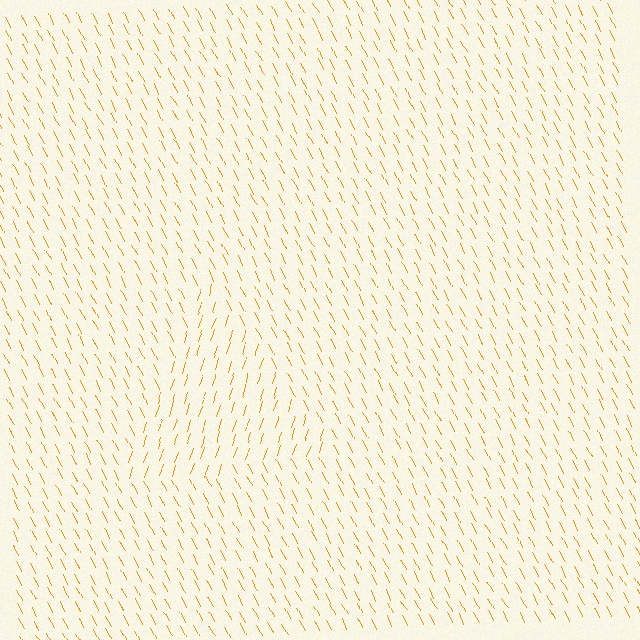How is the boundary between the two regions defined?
The boundary is defined purely by a change in line orientation (approximately 45 degrees difference). All lines are the same color and thickness.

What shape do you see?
I see a triangle.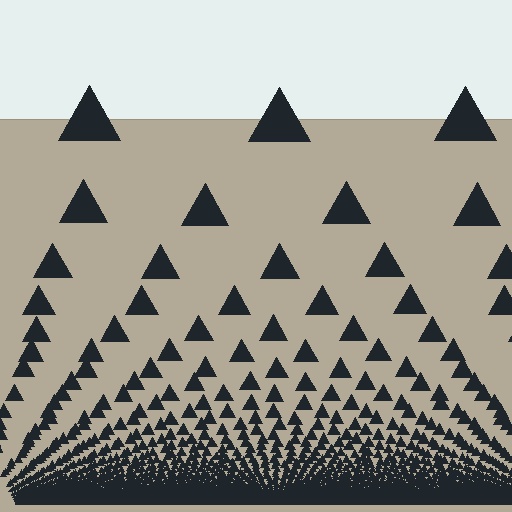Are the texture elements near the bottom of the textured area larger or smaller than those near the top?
Smaller. The gradient is inverted — elements near the bottom are smaller and denser.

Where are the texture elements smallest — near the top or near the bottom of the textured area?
Near the bottom.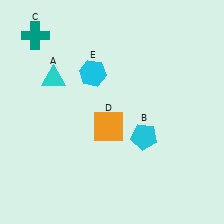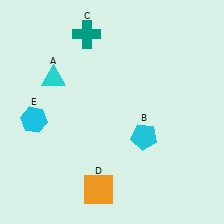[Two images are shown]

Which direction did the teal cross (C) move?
The teal cross (C) moved right.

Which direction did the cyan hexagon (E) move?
The cyan hexagon (E) moved left.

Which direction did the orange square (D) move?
The orange square (D) moved down.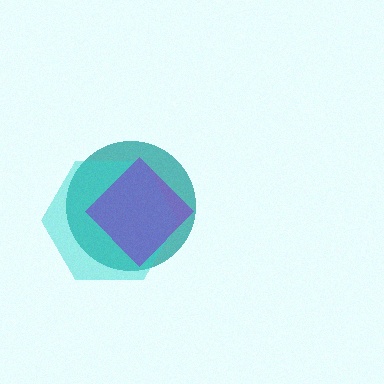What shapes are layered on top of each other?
The layered shapes are: a teal circle, a cyan hexagon, a purple diamond.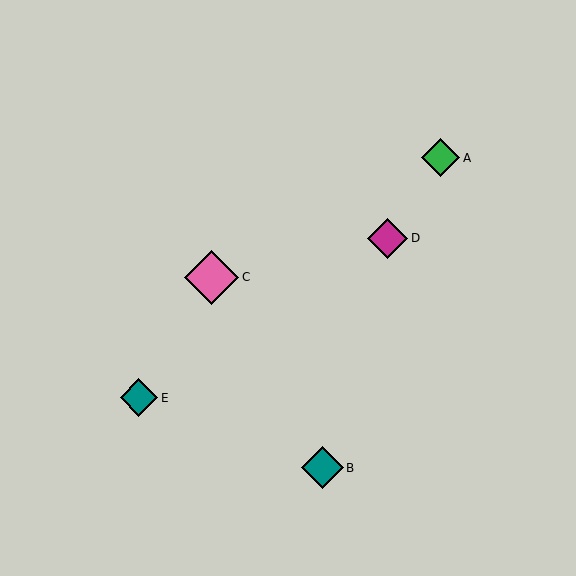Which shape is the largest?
The pink diamond (labeled C) is the largest.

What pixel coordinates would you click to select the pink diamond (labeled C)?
Click at (211, 277) to select the pink diamond C.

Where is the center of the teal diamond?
The center of the teal diamond is at (322, 468).